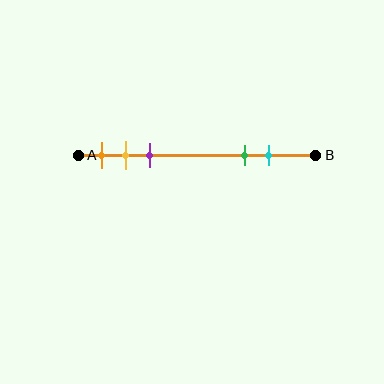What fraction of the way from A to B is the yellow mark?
The yellow mark is approximately 20% (0.2) of the way from A to B.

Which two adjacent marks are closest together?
The yellow and purple marks are the closest adjacent pair.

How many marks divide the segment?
There are 5 marks dividing the segment.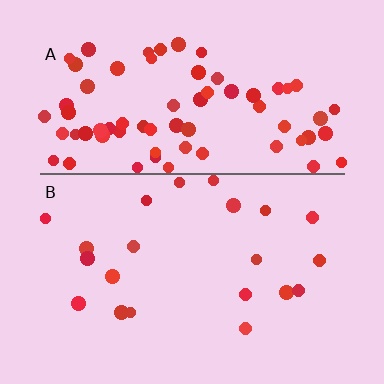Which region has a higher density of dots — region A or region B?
A (the top).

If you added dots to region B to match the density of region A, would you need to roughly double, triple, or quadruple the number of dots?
Approximately triple.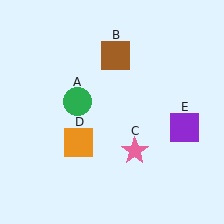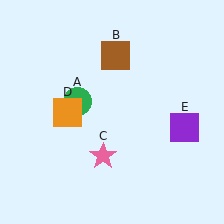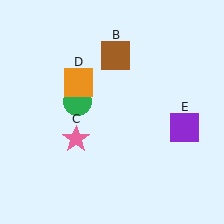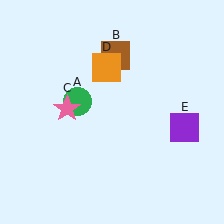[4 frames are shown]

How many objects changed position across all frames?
2 objects changed position: pink star (object C), orange square (object D).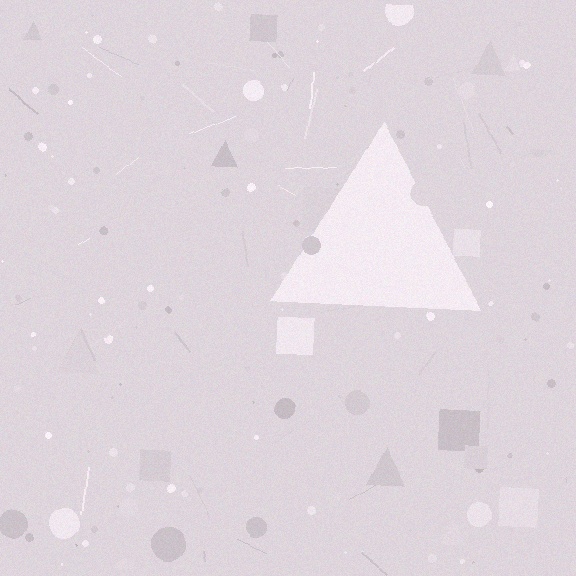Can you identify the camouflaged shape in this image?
The camouflaged shape is a triangle.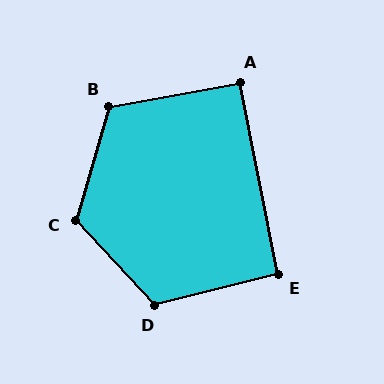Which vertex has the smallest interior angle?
A, at approximately 91 degrees.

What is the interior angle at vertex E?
Approximately 93 degrees (approximately right).